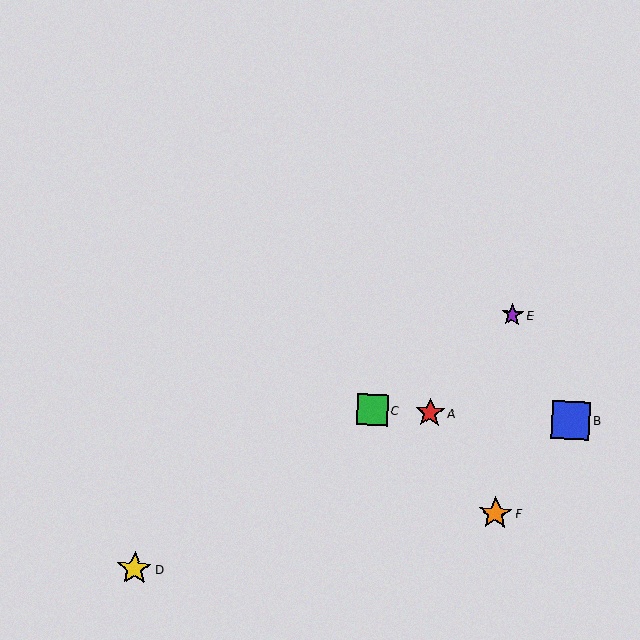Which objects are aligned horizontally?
Objects A, B, C are aligned horizontally.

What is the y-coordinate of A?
Object A is at y≈413.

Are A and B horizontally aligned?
Yes, both are at y≈413.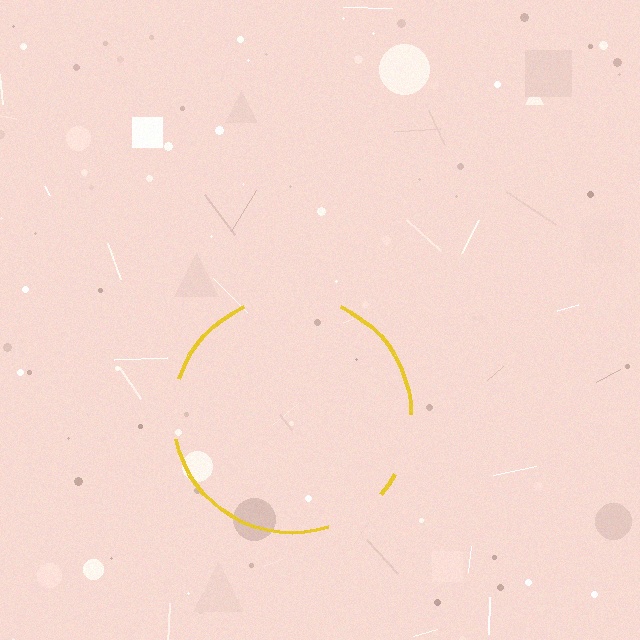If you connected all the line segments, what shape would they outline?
They would outline a circle.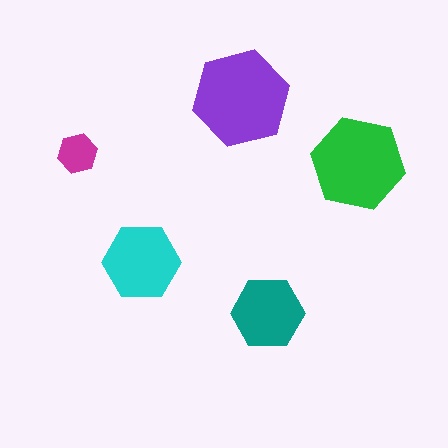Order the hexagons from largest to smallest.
the purple one, the green one, the cyan one, the teal one, the magenta one.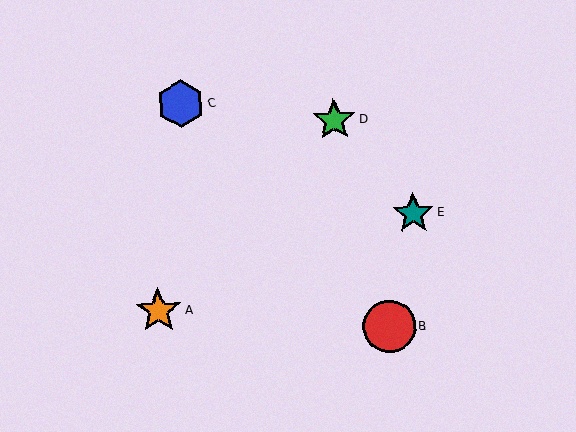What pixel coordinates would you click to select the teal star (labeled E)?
Click at (413, 214) to select the teal star E.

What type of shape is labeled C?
Shape C is a blue hexagon.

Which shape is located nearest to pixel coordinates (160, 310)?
The orange star (labeled A) at (159, 311) is nearest to that location.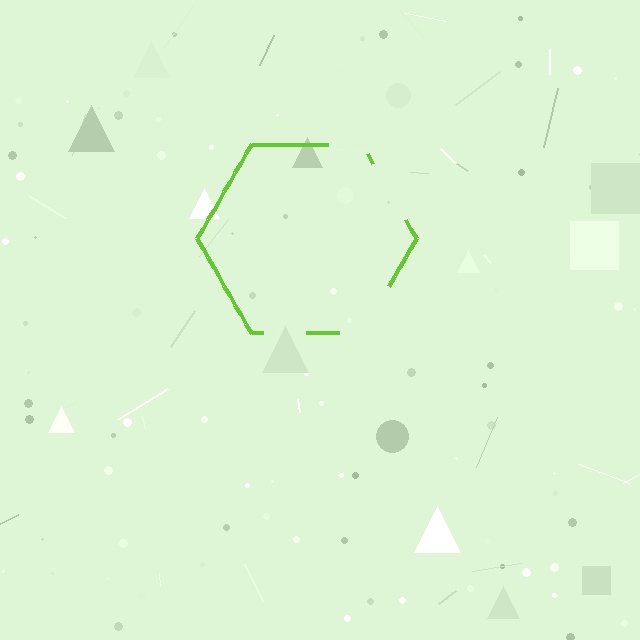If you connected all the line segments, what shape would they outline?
They would outline a hexagon.